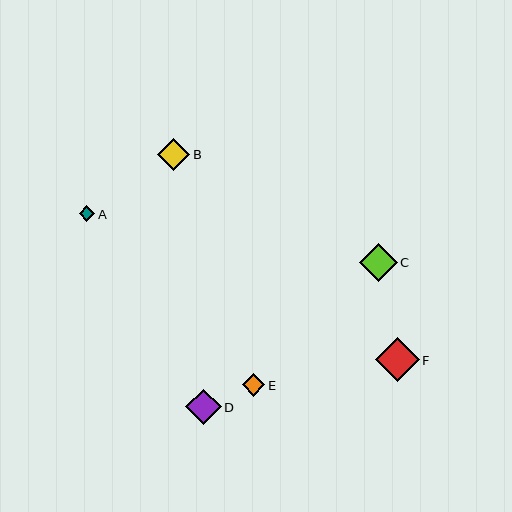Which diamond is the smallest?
Diamond A is the smallest with a size of approximately 15 pixels.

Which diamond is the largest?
Diamond F is the largest with a size of approximately 44 pixels.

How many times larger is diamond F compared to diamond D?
Diamond F is approximately 1.2 times the size of diamond D.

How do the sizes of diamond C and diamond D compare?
Diamond C and diamond D are approximately the same size.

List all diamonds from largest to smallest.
From largest to smallest: F, C, D, B, E, A.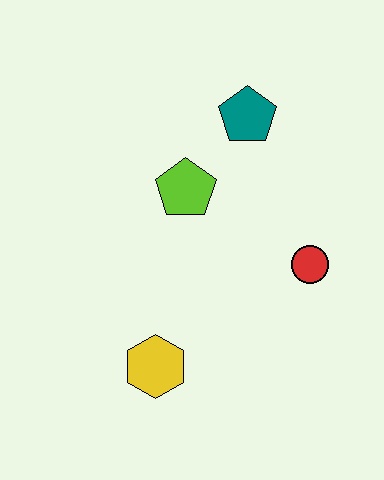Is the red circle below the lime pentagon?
Yes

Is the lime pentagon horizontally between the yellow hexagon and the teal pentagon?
Yes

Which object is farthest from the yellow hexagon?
The teal pentagon is farthest from the yellow hexagon.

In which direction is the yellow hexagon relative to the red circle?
The yellow hexagon is to the left of the red circle.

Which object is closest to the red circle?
The lime pentagon is closest to the red circle.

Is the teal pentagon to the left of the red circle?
Yes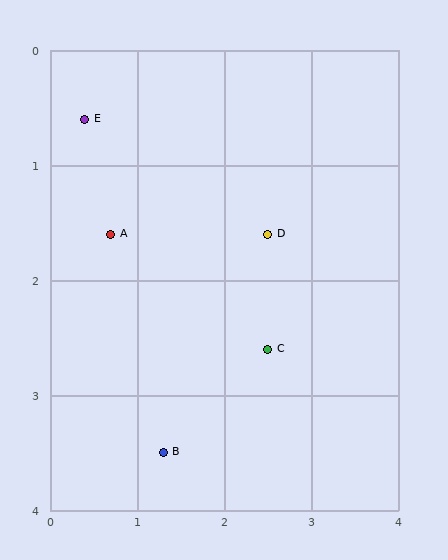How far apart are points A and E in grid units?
Points A and E are about 1.0 grid units apart.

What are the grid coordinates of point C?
Point C is at approximately (2.5, 2.6).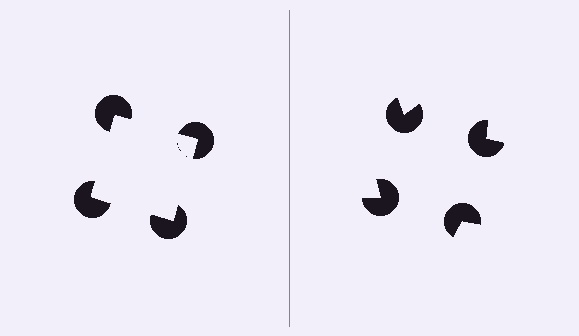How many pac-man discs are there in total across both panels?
8 — 4 on each side.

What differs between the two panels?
The pac-man discs are positioned identically on both sides; only the wedge orientations differ. On the left they align to a square; on the right they are misaligned.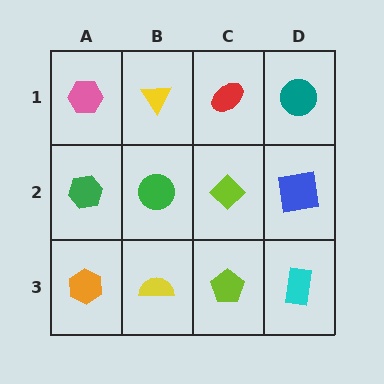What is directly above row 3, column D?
A blue square.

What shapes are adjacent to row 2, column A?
A pink hexagon (row 1, column A), an orange hexagon (row 3, column A), a green circle (row 2, column B).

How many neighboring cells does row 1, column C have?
3.